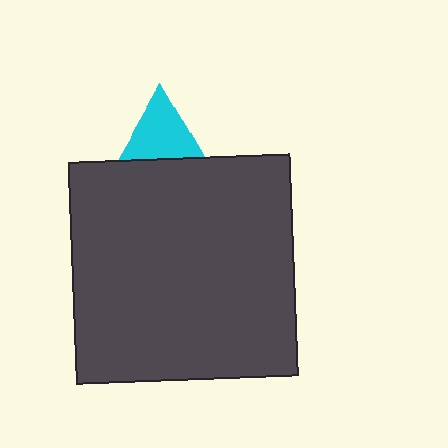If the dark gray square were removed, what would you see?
You would see the complete cyan triangle.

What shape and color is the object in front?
The object in front is a dark gray square.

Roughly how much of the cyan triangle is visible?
A small part of it is visible (roughly 40%).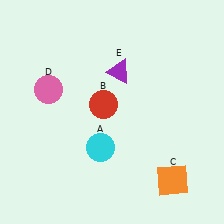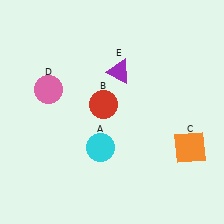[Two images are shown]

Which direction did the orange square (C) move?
The orange square (C) moved up.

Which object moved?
The orange square (C) moved up.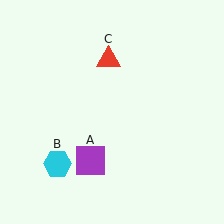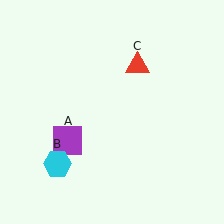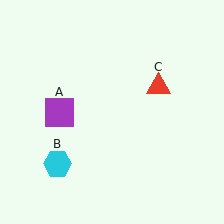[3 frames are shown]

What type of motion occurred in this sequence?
The purple square (object A), red triangle (object C) rotated clockwise around the center of the scene.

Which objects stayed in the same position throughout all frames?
Cyan hexagon (object B) remained stationary.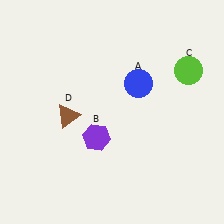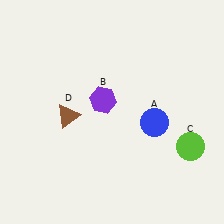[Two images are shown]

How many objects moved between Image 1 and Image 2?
3 objects moved between the two images.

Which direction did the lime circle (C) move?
The lime circle (C) moved down.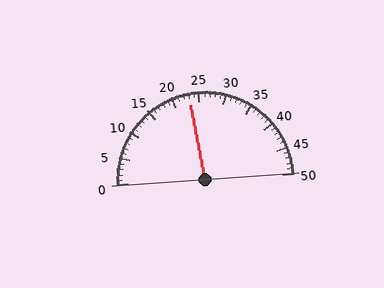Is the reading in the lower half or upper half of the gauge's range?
The reading is in the lower half of the range (0 to 50).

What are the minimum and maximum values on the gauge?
The gauge ranges from 0 to 50.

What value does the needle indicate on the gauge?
The needle indicates approximately 23.